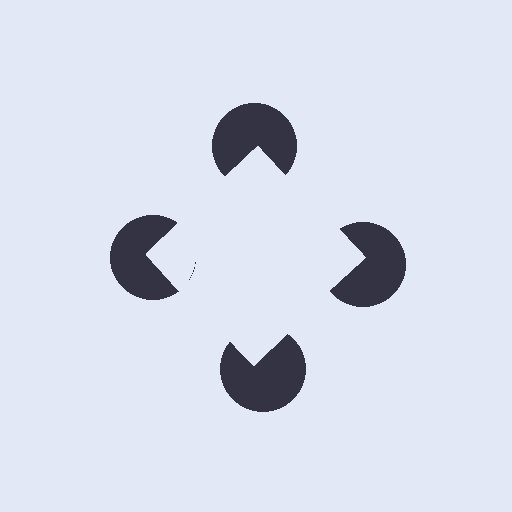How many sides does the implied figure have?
4 sides.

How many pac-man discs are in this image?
There are 4 — one at each vertex of the illusory square.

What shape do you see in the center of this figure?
An illusory square — its edges are inferred from the aligned wedge cuts in the pac-man discs, not physically drawn.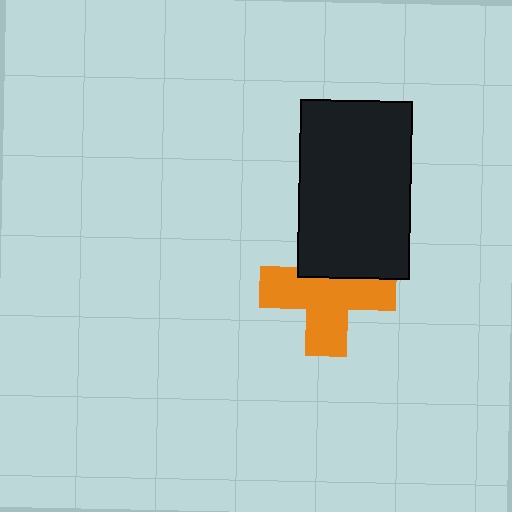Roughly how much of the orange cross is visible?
Most of it is visible (roughly 68%).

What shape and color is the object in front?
The object in front is a black rectangle.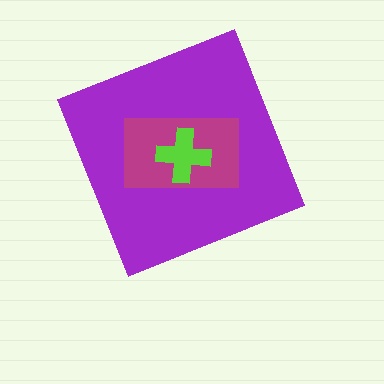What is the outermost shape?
The purple diamond.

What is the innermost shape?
The lime cross.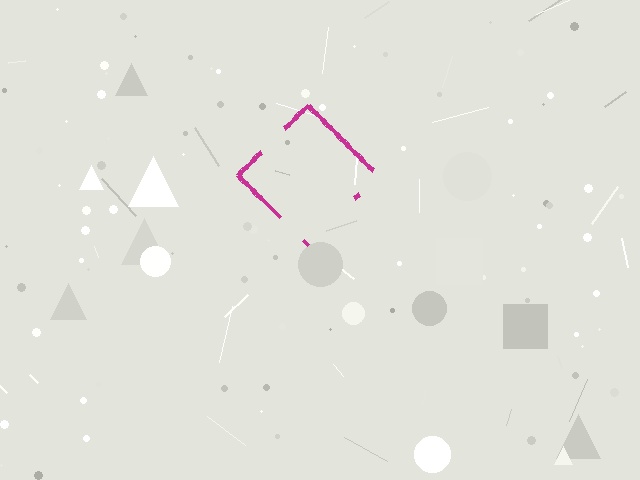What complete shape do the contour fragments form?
The contour fragments form a diamond.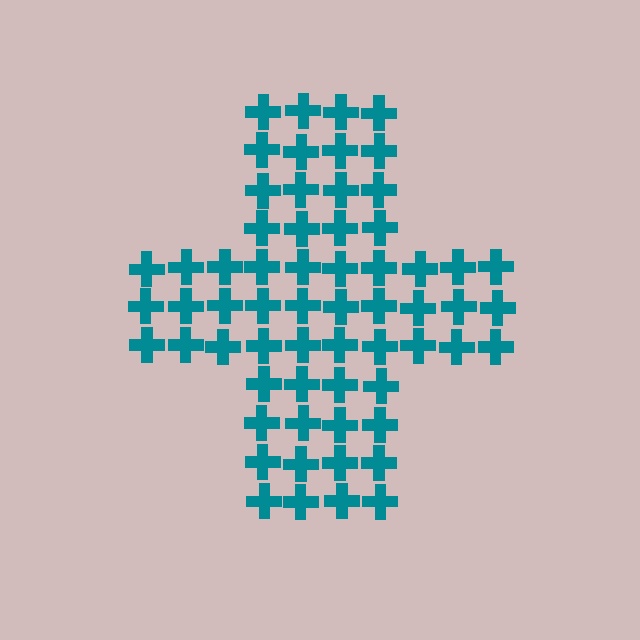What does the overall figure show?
The overall figure shows a cross.